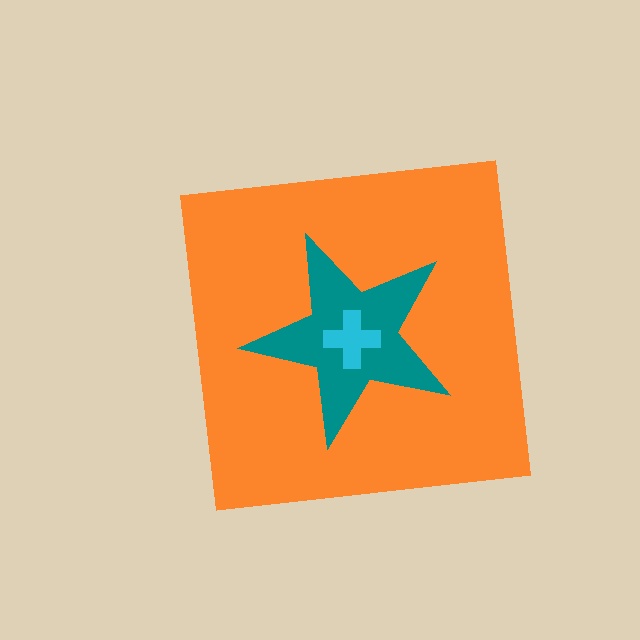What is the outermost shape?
The orange square.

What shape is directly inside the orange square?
The teal star.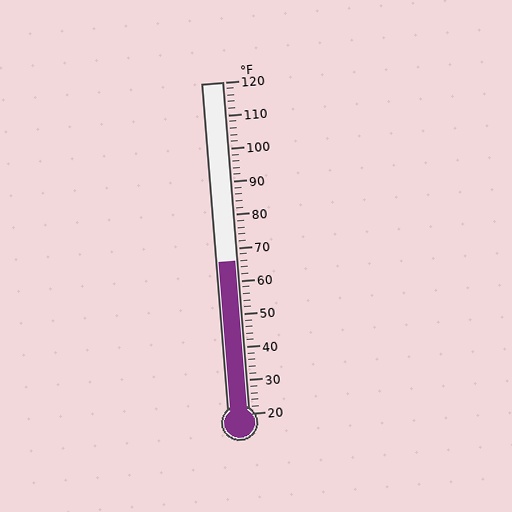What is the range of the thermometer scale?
The thermometer scale ranges from 20°F to 120°F.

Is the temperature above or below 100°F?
The temperature is below 100°F.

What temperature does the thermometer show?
The thermometer shows approximately 66°F.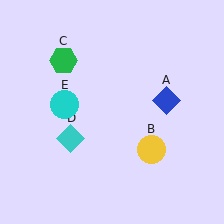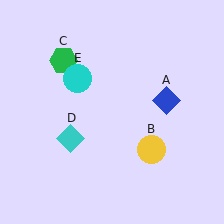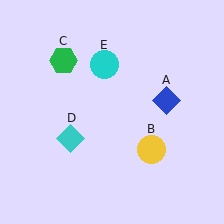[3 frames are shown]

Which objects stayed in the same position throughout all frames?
Blue diamond (object A) and yellow circle (object B) and green hexagon (object C) and cyan diamond (object D) remained stationary.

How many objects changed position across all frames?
1 object changed position: cyan circle (object E).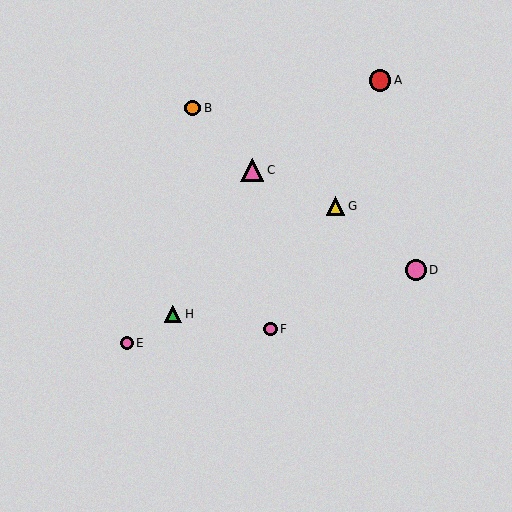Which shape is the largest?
The pink triangle (labeled C) is the largest.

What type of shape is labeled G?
Shape G is a yellow triangle.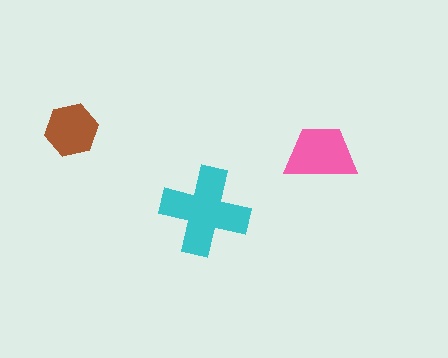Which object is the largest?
The cyan cross.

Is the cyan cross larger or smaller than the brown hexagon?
Larger.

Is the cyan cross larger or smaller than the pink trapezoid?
Larger.